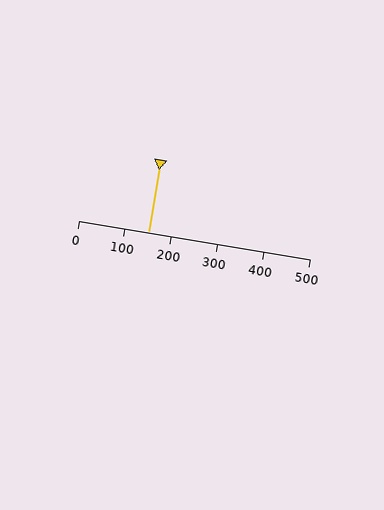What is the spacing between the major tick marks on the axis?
The major ticks are spaced 100 apart.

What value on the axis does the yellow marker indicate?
The marker indicates approximately 150.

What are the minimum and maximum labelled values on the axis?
The axis runs from 0 to 500.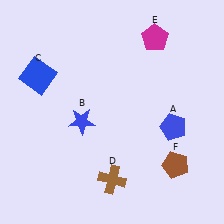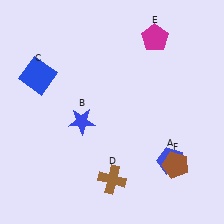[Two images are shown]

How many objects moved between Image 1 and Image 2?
1 object moved between the two images.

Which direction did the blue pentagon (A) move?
The blue pentagon (A) moved down.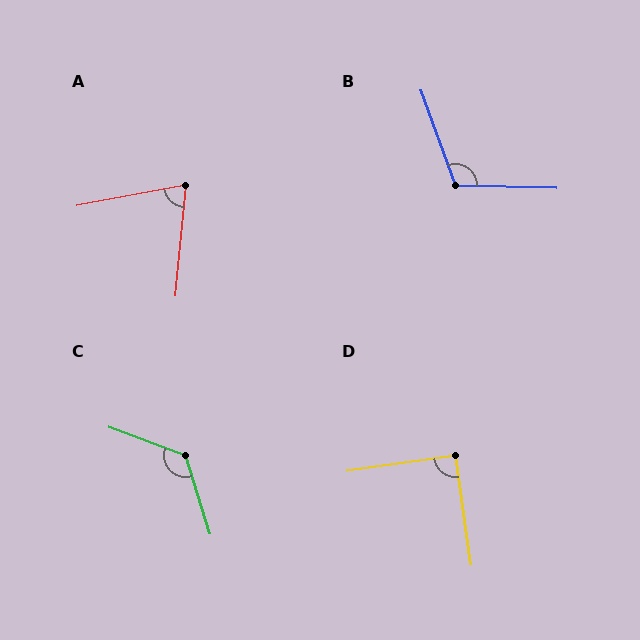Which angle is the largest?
C, at approximately 128 degrees.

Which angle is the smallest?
A, at approximately 74 degrees.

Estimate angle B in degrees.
Approximately 112 degrees.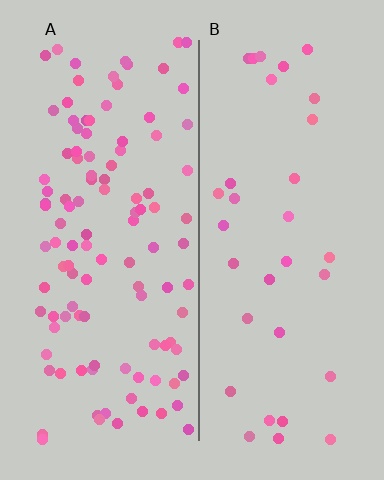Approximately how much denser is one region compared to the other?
Approximately 3.3× — region A over region B.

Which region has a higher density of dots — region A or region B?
A (the left).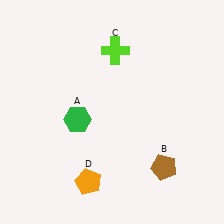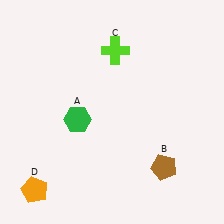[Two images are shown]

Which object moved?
The orange pentagon (D) moved left.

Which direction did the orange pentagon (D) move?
The orange pentagon (D) moved left.